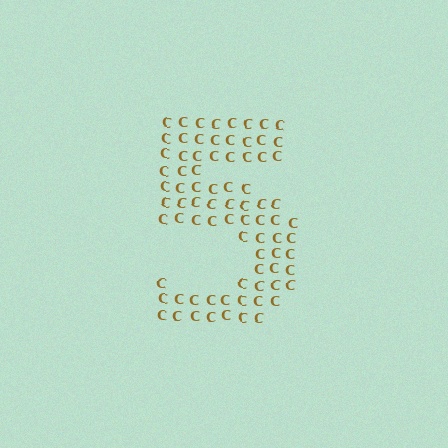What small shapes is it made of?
It is made of small letter C's.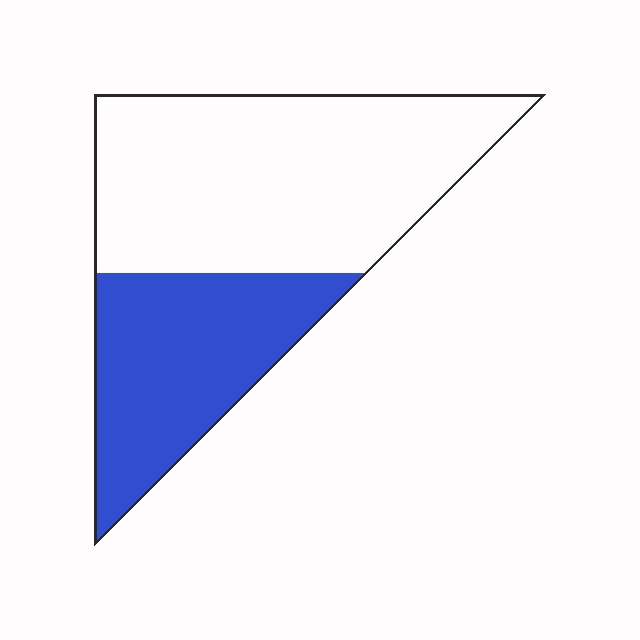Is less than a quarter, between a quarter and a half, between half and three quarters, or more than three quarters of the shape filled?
Between a quarter and a half.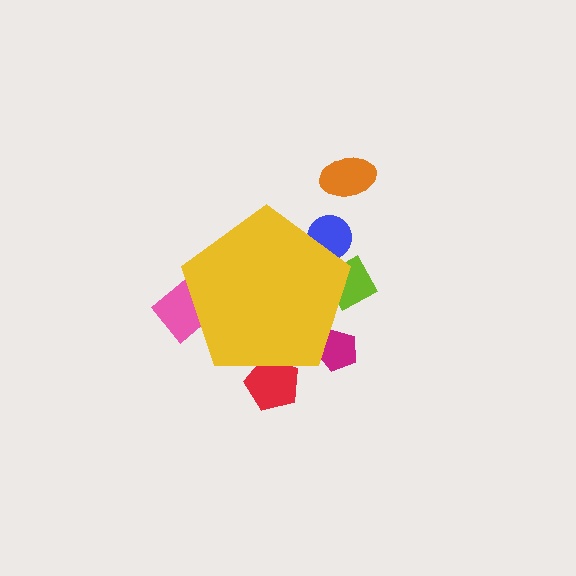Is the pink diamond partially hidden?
Yes, the pink diamond is partially hidden behind the yellow pentagon.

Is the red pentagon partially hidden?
Yes, the red pentagon is partially hidden behind the yellow pentagon.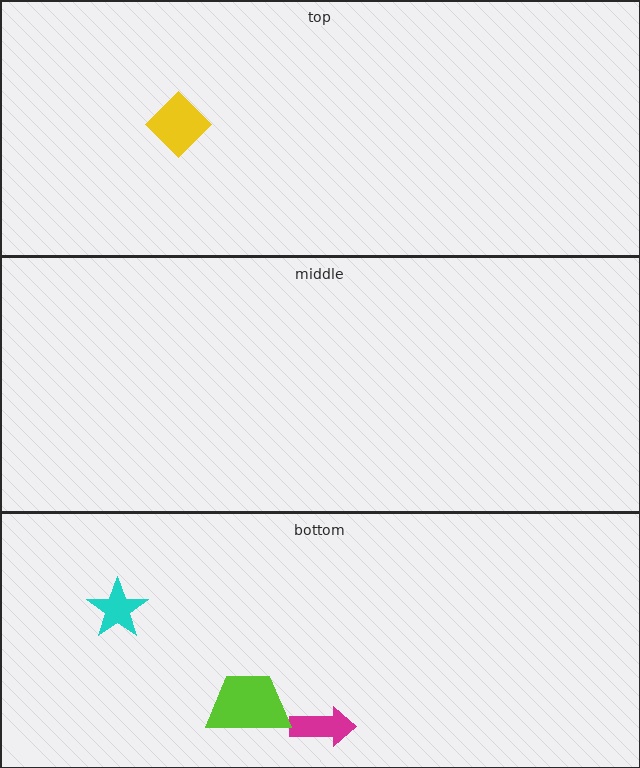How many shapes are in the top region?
1.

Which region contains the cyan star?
The bottom region.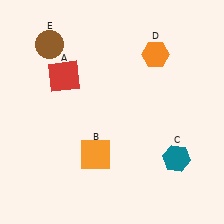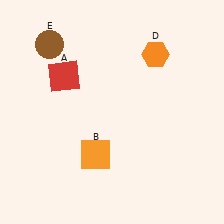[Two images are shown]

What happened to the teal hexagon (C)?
The teal hexagon (C) was removed in Image 2. It was in the bottom-right area of Image 1.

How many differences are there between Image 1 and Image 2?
There is 1 difference between the two images.